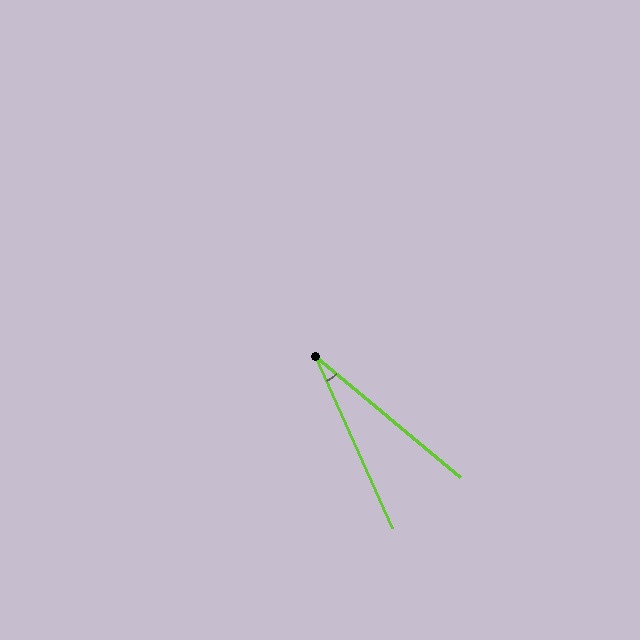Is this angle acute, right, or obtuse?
It is acute.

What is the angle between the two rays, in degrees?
Approximately 26 degrees.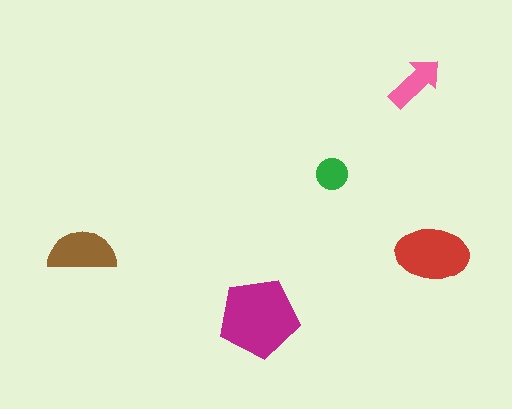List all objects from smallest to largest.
The green circle, the pink arrow, the brown semicircle, the red ellipse, the magenta pentagon.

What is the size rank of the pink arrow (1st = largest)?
4th.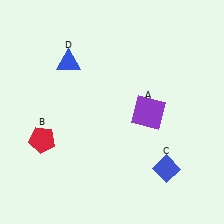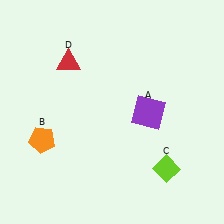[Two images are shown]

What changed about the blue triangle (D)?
In Image 1, D is blue. In Image 2, it changed to red.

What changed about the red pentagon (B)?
In Image 1, B is red. In Image 2, it changed to orange.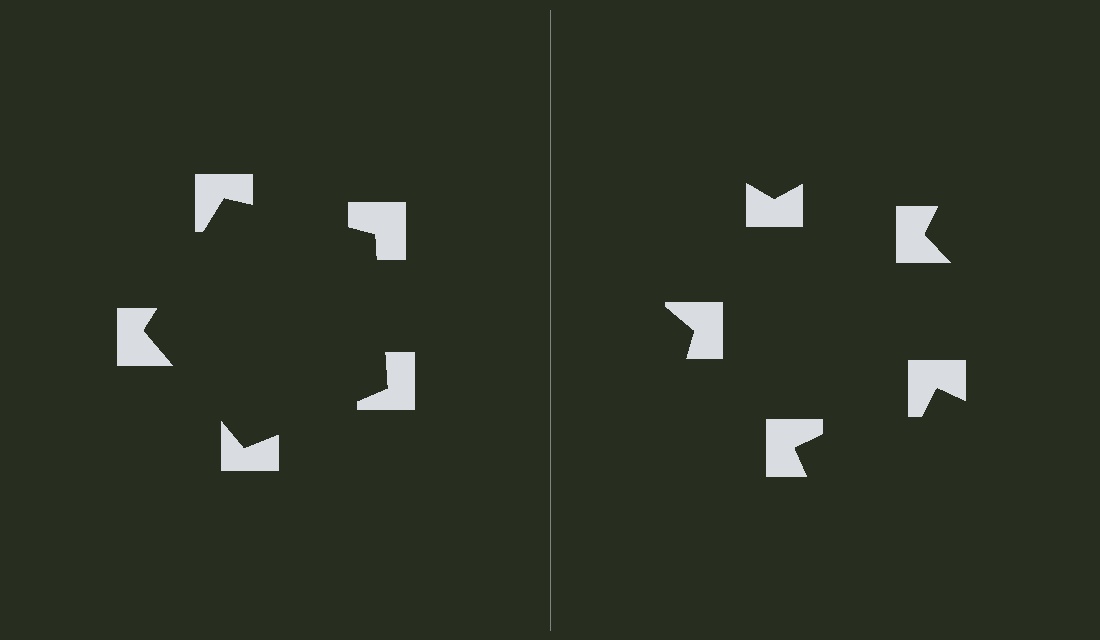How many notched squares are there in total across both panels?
10 — 5 on each side.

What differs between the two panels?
The notched squares are positioned identically on both sides; only the wedge orientations differ. On the left they align to a pentagon; on the right they are misaligned.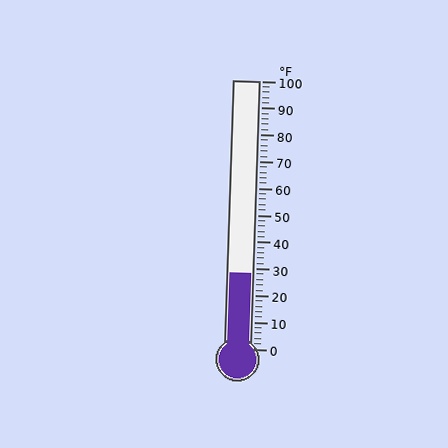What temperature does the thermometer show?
The thermometer shows approximately 28°F.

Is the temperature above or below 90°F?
The temperature is below 90°F.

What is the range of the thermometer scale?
The thermometer scale ranges from 0°F to 100°F.